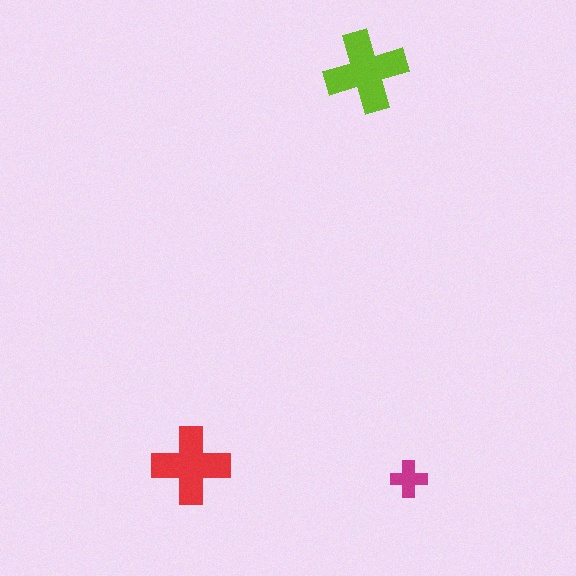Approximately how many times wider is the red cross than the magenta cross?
About 2 times wider.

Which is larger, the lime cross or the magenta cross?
The lime one.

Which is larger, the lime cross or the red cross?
The lime one.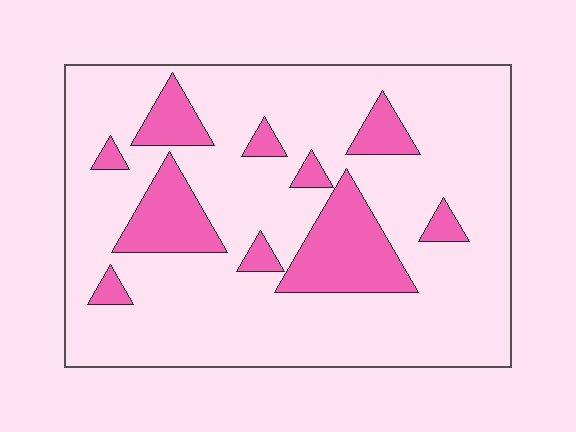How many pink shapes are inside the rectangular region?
10.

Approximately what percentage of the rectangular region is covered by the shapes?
Approximately 20%.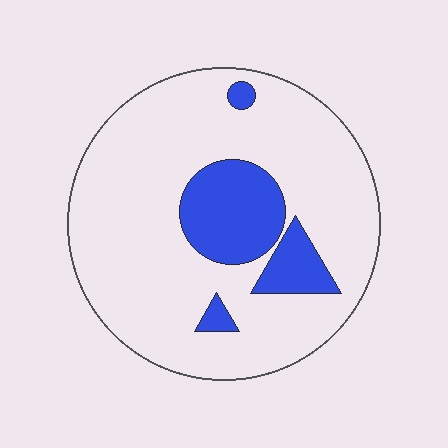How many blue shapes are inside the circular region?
4.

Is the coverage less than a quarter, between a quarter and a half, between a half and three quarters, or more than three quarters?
Less than a quarter.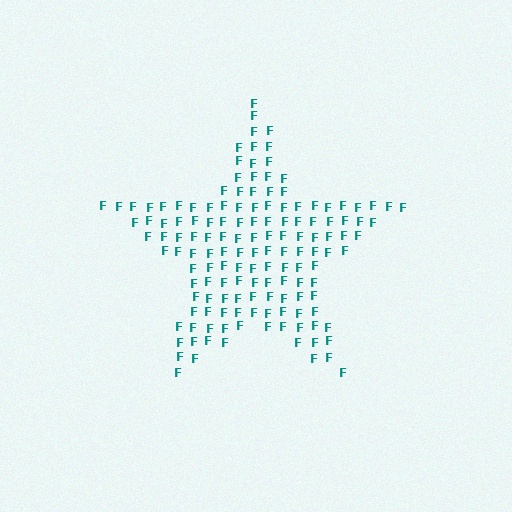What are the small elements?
The small elements are letter F's.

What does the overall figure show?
The overall figure shows a star.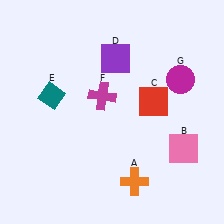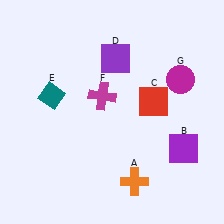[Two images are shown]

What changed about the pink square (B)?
In Image 1, B is pink. In Image 2, it changed to purple.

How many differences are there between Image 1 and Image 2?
There is 1 difference between the two images.